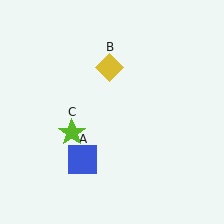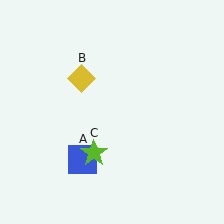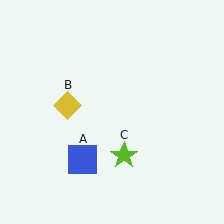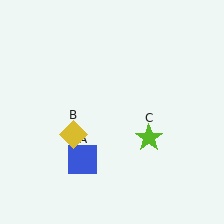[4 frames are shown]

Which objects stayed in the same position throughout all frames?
Blue square (object A) remained stationary.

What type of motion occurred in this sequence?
The yellow diamond (object B), lime star (object C) rotated counterclockwise around the center of the scene.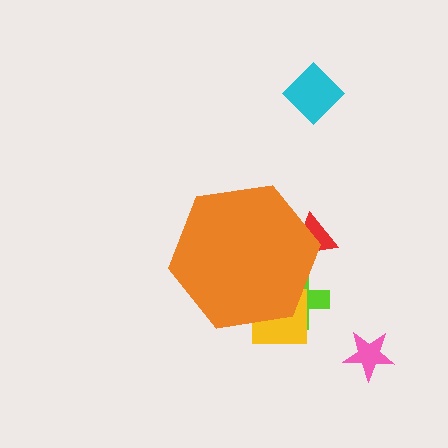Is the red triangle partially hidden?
Yes, the red triangle is partially hidden behind the orange hexagon.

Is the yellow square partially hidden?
Yes, the yellow square is partially hidden behind the orange hexagon.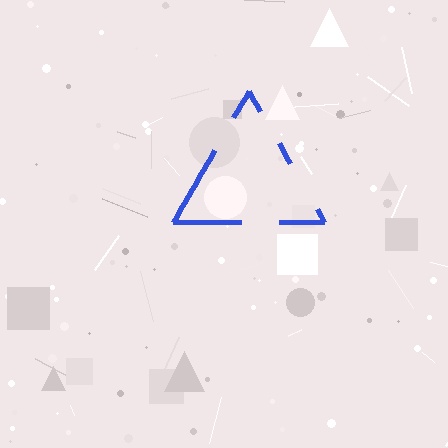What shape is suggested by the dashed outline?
The dashed outline suggests a triangle.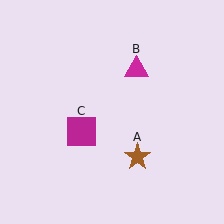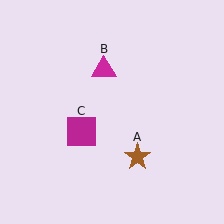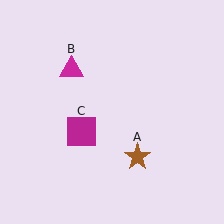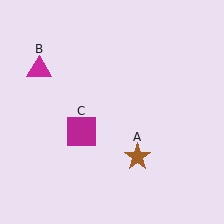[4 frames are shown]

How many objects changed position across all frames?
1 object changed position: magenta triangle (object B).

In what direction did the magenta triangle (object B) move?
The magenta triangle (object B) moved left.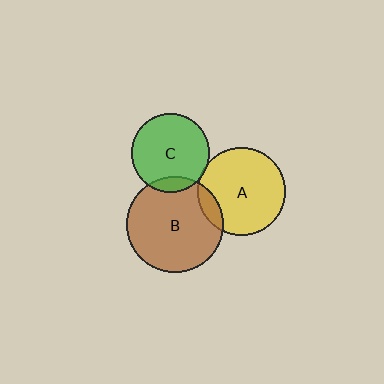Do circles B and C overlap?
Yes.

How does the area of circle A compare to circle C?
Approximately 1.2 times.